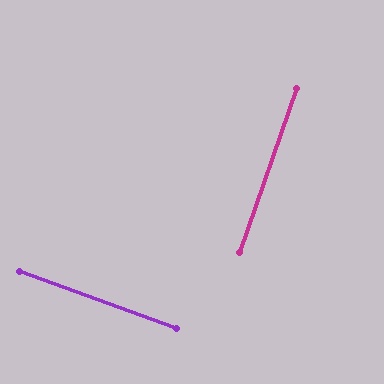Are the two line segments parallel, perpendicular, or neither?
Perpendicular — they meet at approximately 89°.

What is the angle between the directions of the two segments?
Approximately 89 degrees.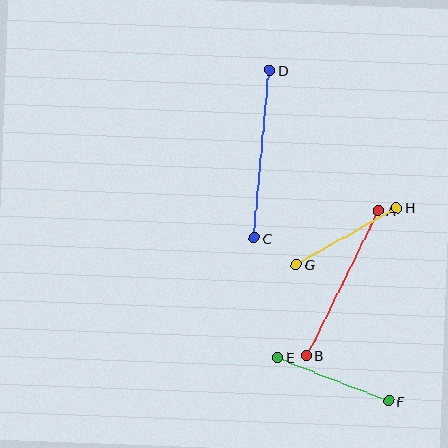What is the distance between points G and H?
The distance is approximately 115 pixels.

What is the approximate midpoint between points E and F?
The midpoint is at approximately (333, 379) pixels.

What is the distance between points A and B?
The distance is approximately 162 pixels.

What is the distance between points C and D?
The distance is approximately 168 pixels.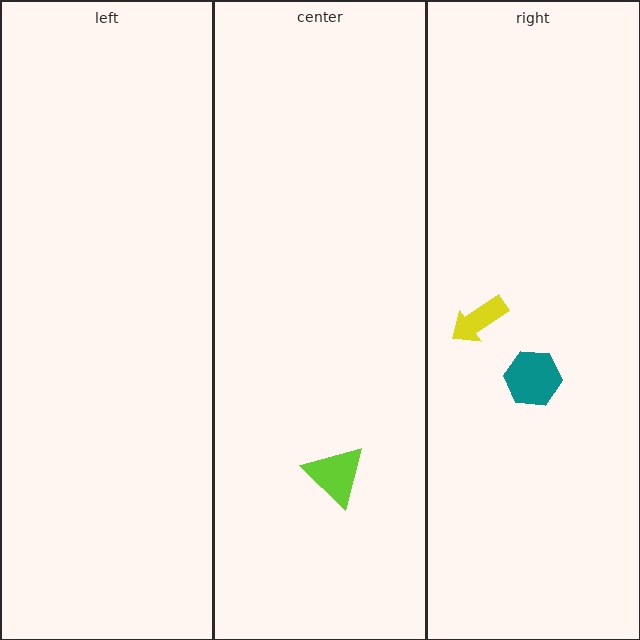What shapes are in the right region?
The teal hexagon, the yellow arrow.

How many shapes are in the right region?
2.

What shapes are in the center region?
The lime triangle.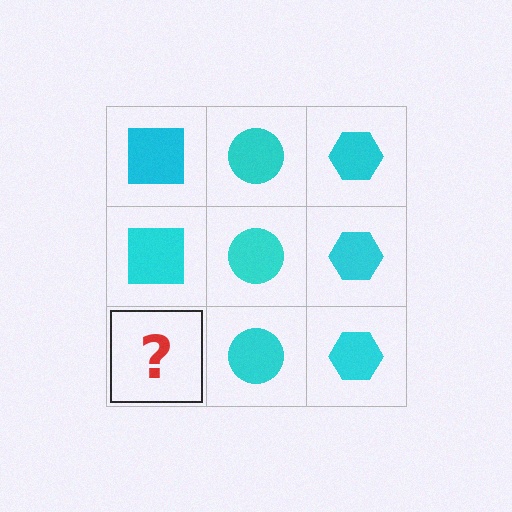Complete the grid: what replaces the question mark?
The question mark should be replaced with a cyan square.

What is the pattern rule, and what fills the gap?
The rule is that each column has a consistent shape. The gap should be filled with a cyan square.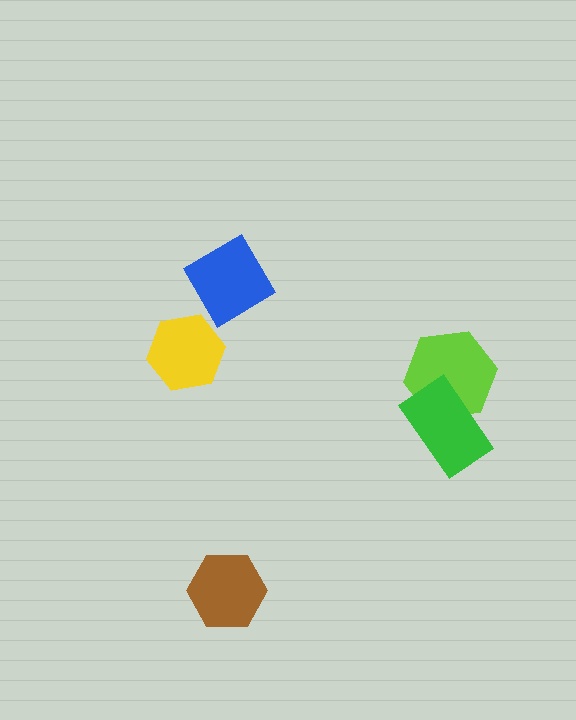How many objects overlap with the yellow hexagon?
0 objects overlap with the yellow hexagon.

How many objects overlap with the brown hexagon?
0 objects overlap with the brown hexagon.